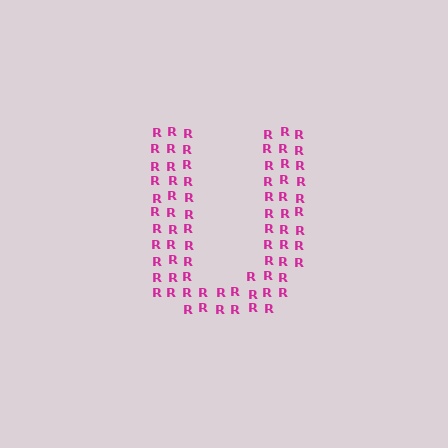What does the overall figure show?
The overall figure shows the letter U.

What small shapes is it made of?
It is made of small letter R's.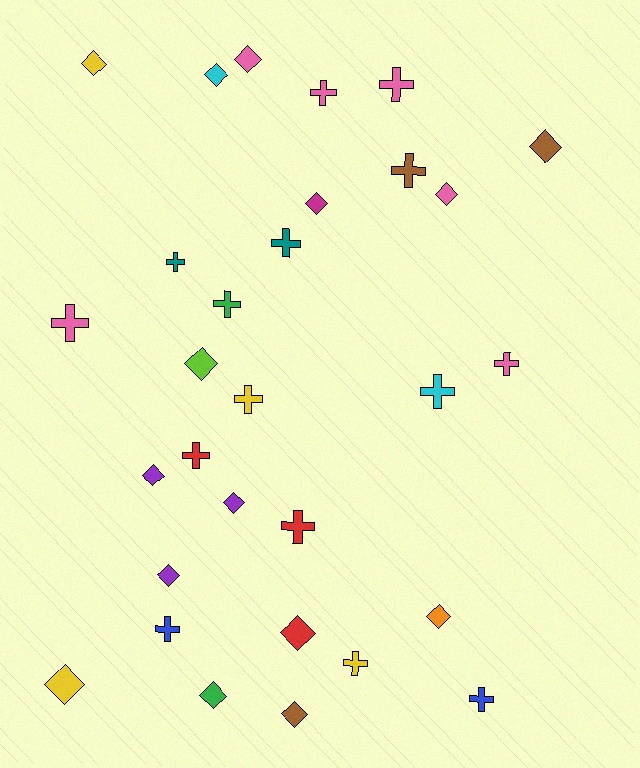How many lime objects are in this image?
There is 1 lime object.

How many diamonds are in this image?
There are 15 diamonds.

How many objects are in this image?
There are 30 objects.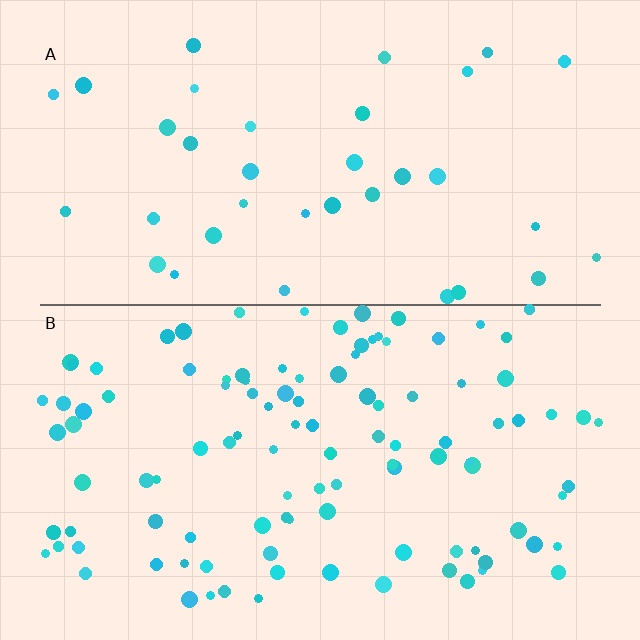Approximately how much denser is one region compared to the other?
Approximately 3.0× — region B over region A.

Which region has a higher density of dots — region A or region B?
B (the bottom).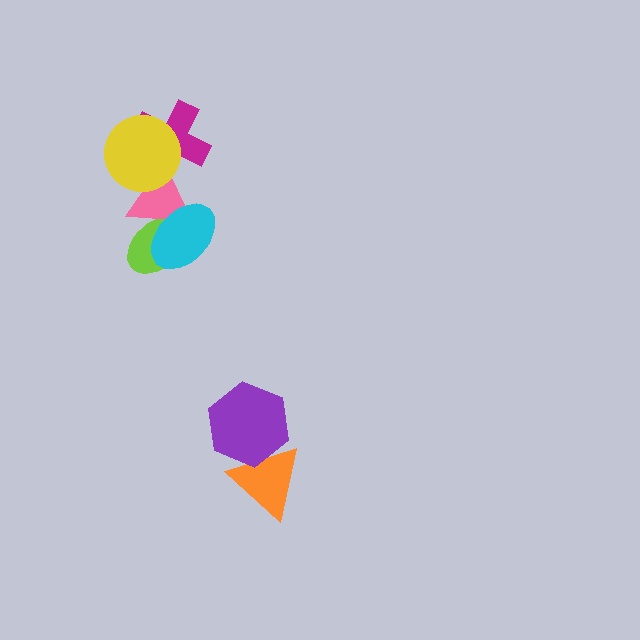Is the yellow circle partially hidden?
No, no other shape covers it.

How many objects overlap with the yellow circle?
2 objects overlap with the yellow circle.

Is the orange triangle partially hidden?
Yes, it is partially covered by another shape.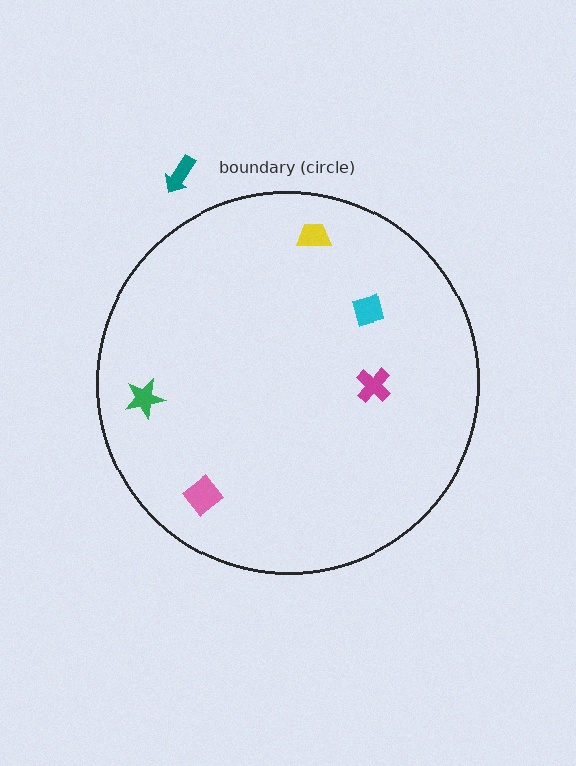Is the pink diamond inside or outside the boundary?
Inside.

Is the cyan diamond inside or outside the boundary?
Inside.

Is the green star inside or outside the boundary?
Inside.